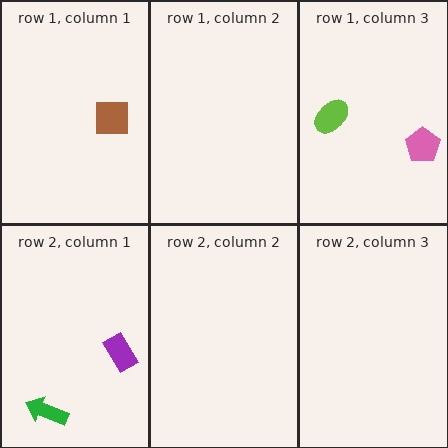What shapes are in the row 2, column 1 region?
The purple rectangle, the green arrow.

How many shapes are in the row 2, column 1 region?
2.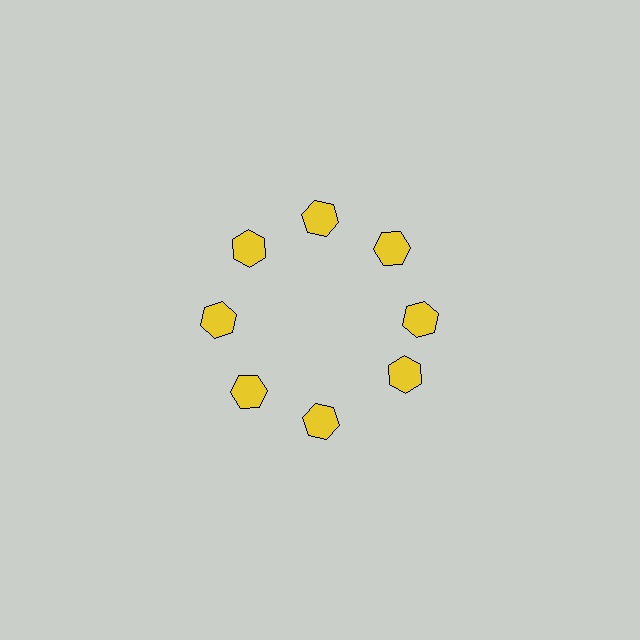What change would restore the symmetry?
The symmetry would be restored by rotating it back into even spacing with its neighbors so that all 8 hexagons sit at equal angles and equal distance from the center.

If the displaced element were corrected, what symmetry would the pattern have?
It would have 8-fold rotational symmetry — the pattern would map onto itself every 45 degrees.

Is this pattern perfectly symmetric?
No. The 8 yellow hexagons are arranged in a ring, but one element near the 4 o'clock position is rotated out of alignment along the ring, breaking the 8-fold rotational symmetry.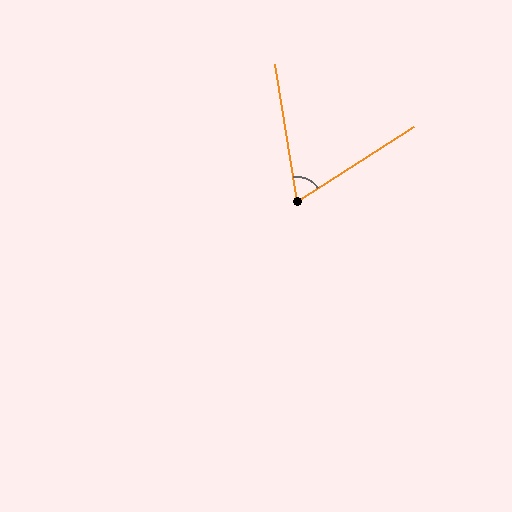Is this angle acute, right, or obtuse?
It is acute.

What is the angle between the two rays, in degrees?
Approximately 66 degrees.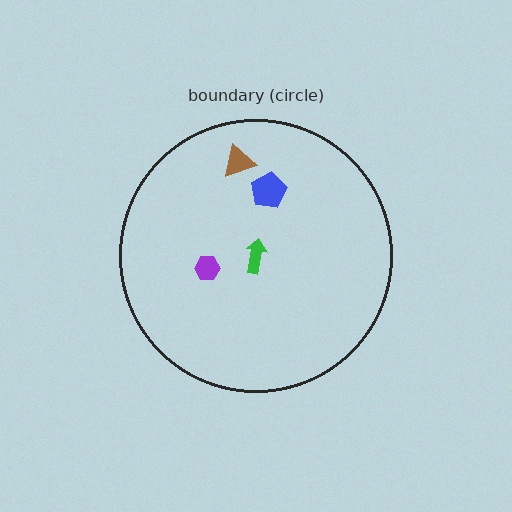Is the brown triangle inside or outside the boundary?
Inside.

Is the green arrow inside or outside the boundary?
Inside.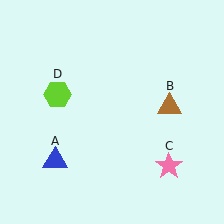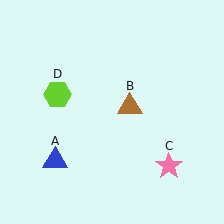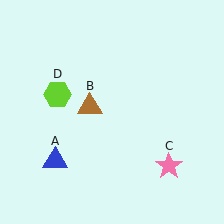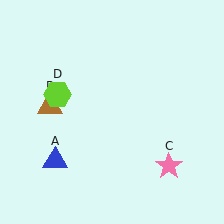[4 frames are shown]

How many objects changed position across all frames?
1 object changed position: brown triangle (object B).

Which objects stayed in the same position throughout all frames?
Blue triangle (object A) and pink star (object C) and lime hexagon (object D) remained stationary.